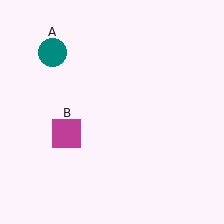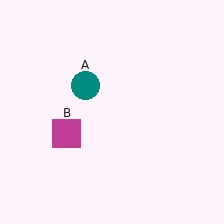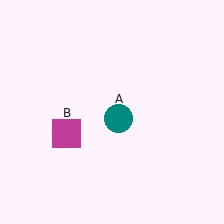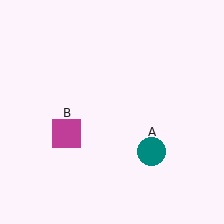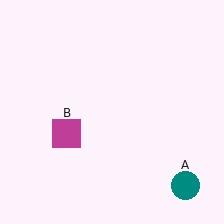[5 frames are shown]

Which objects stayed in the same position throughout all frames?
Magenta square (object B) remained stationary.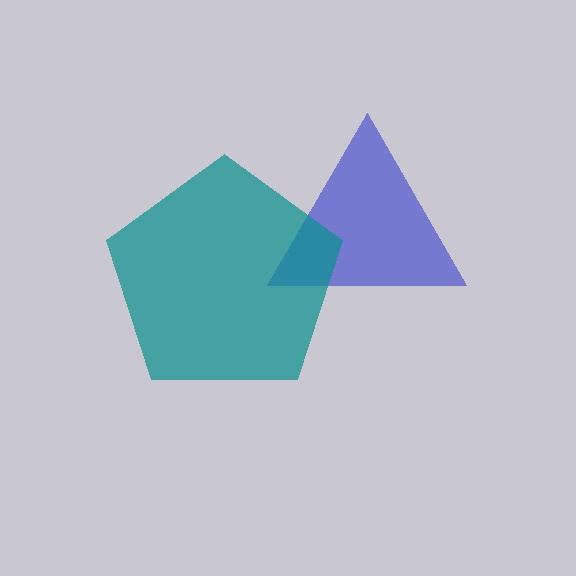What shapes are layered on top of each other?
The layered shapes are: a blue triangle, a teal pentagon.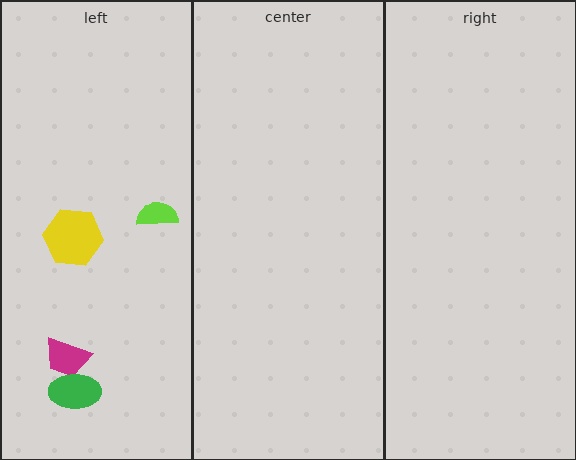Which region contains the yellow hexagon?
The left region.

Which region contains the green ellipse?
The left region.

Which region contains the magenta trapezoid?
The left region.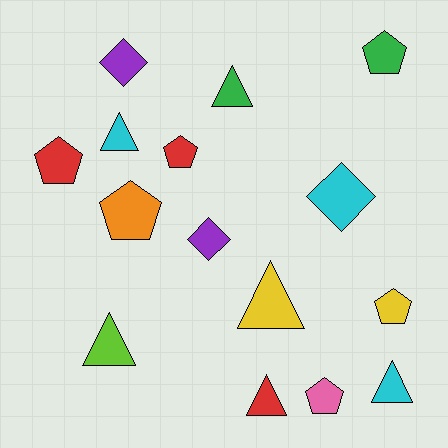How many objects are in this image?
There are 15 objects.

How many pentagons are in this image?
There are 6 pentagons.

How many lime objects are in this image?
There is 1 lime object.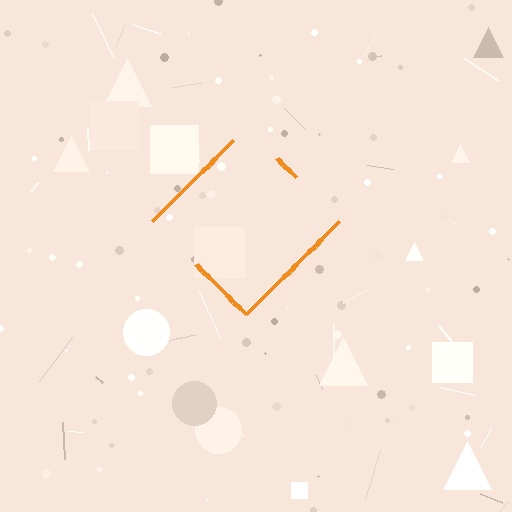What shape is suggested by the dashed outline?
The dashed outline suggests a diamond.